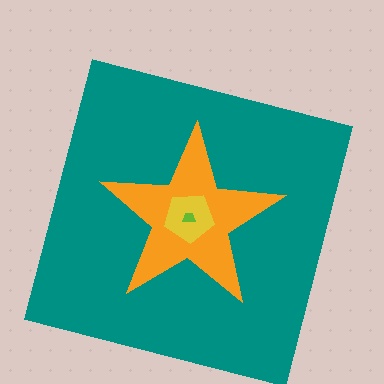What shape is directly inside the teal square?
The orange star.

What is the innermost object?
The lime trapezoid.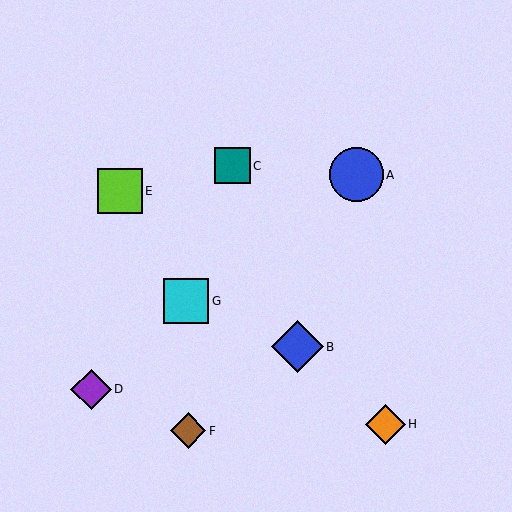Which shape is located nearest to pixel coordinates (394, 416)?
The orange diamond (labeled H) at (386, 424) is nearest to that location.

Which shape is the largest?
The blue circle (labeled A) is the largest.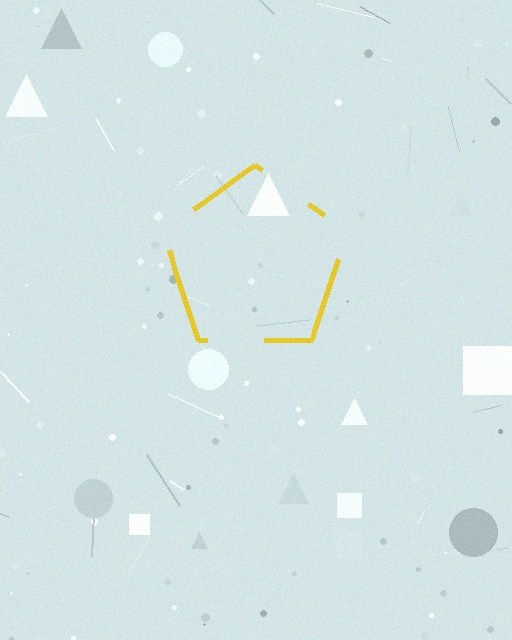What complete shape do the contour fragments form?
The contour fragments form a pentagon.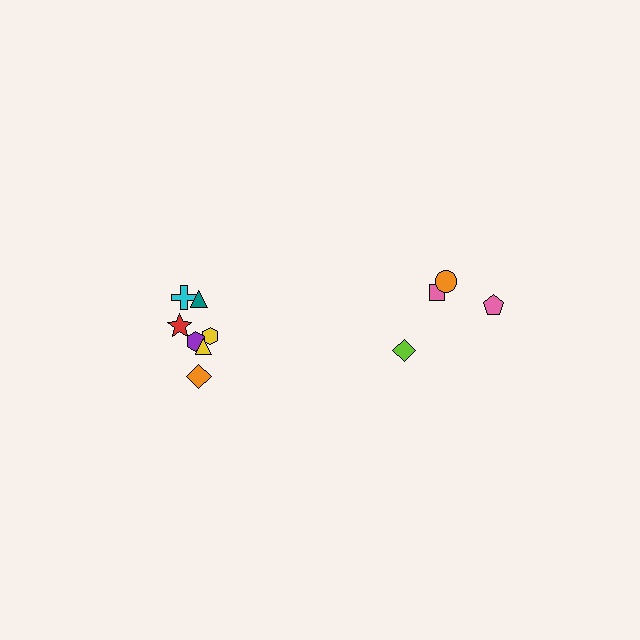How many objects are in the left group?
There are 7 objects.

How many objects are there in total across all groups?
There are 11 objects.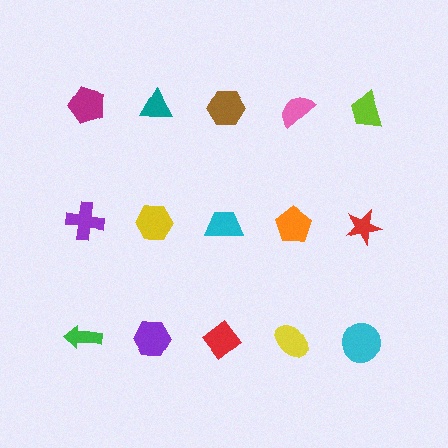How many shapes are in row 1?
5 shapes.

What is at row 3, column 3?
A red diamond.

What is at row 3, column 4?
A yellow ellipse.